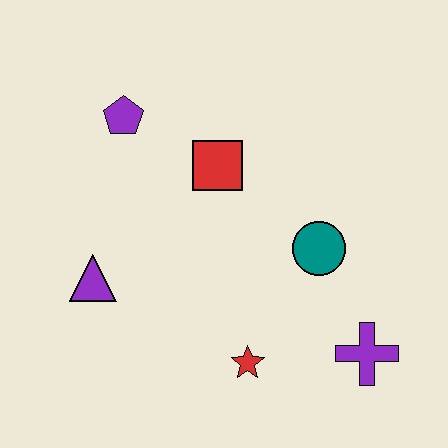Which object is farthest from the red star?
The purple pentagon is farthest from the red star.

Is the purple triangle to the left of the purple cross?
Yes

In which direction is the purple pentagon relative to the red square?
The purple pentagon is to the left of the red square.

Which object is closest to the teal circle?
The purple cross is closest to the teal circle.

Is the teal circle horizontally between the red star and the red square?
No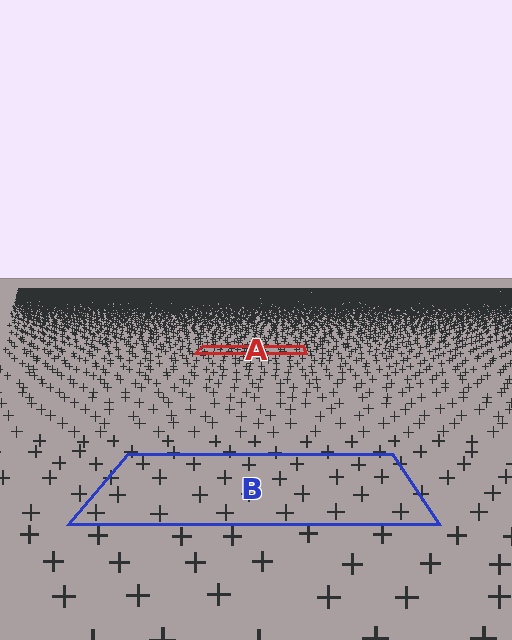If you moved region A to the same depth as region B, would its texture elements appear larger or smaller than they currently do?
They would appear larger. At a closer depth, the same texture elements are projected at a bigger on-screen size.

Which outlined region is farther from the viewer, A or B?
Region A is farther from the viewer — the texture elements inside it appear smaller and more densely packed.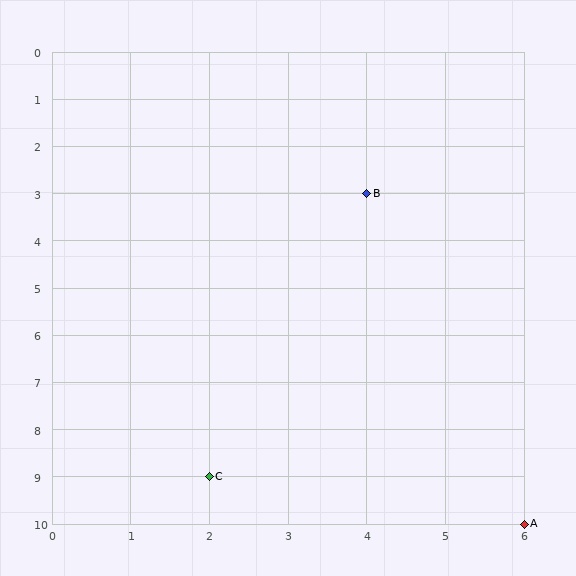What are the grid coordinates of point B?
Point B is at grid coordinates (4, 3).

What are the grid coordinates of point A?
Point A is at grid coordinates (6, 10).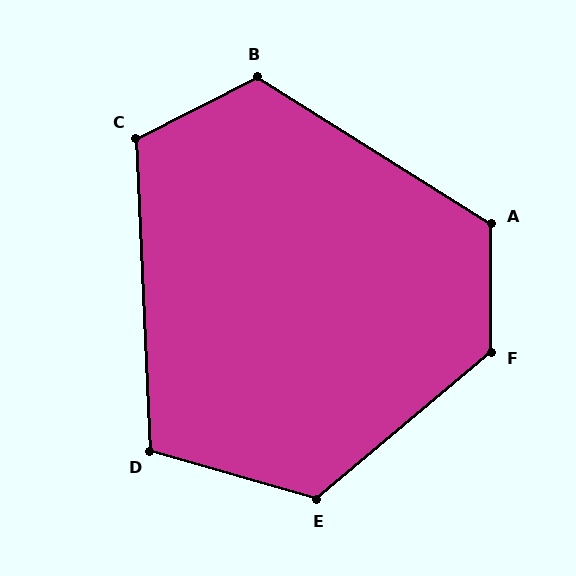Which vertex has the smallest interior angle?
D, at approximately 109 degrees.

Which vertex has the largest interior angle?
F, at approximately 130 degrees.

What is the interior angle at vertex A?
Approximately 122 degrees (obtuse).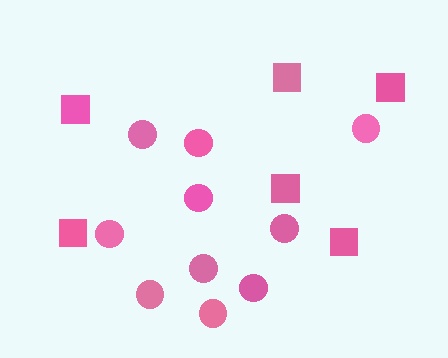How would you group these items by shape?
There are 2 groups: one group of circles (10) and one group of squares (6).